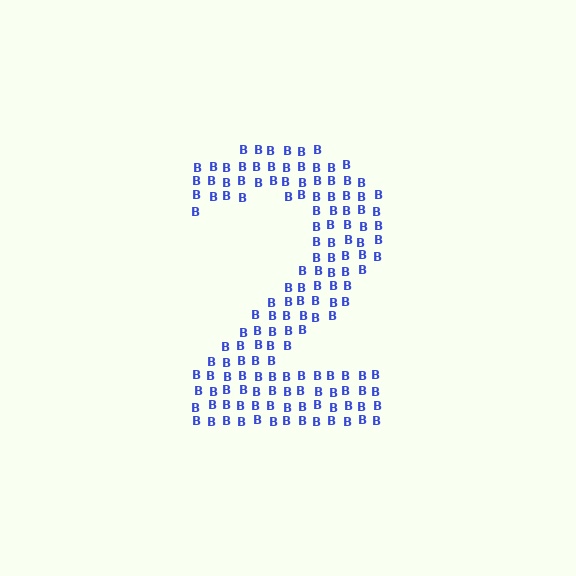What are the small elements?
The small elements are letter B's.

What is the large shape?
The large shape is the digit 2.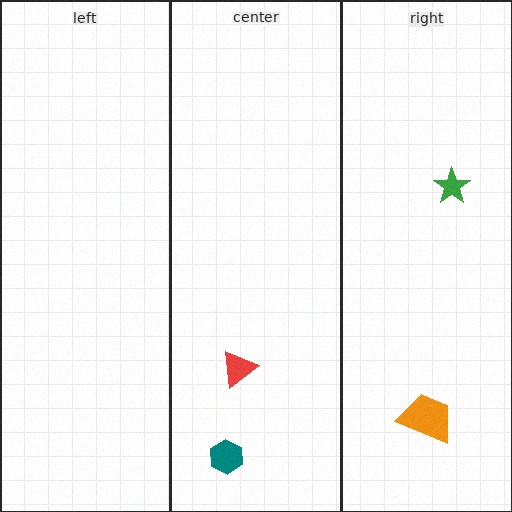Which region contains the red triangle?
The center region.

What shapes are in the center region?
The teal hexagon, the red triangle.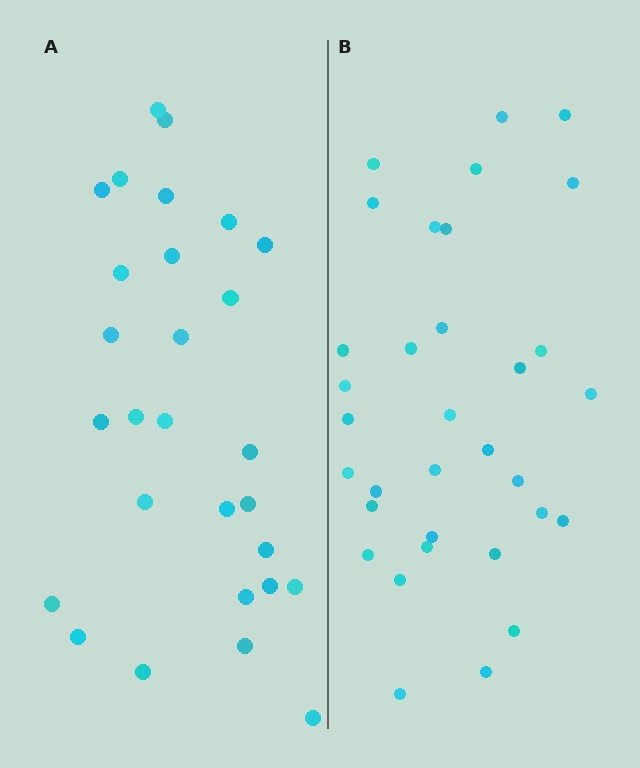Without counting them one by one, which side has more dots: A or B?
Region B (the right region) has more dots.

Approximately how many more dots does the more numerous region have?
Region B has about 5 more dots than region A.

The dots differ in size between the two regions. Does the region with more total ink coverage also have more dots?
No. Region A has more total ink coverage because its dots are larger, but region B actually contains more individual dots. Total area can be misleading — the number of items is what matters here.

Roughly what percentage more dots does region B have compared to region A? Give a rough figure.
About 20% more.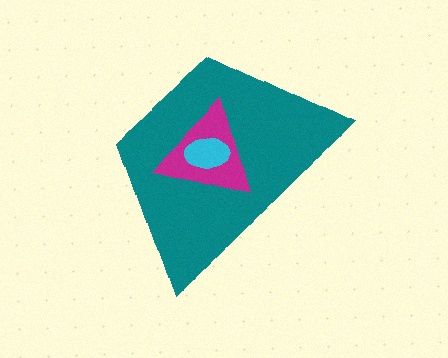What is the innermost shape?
The cyan ellipse.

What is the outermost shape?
The teal trapezoid.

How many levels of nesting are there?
3.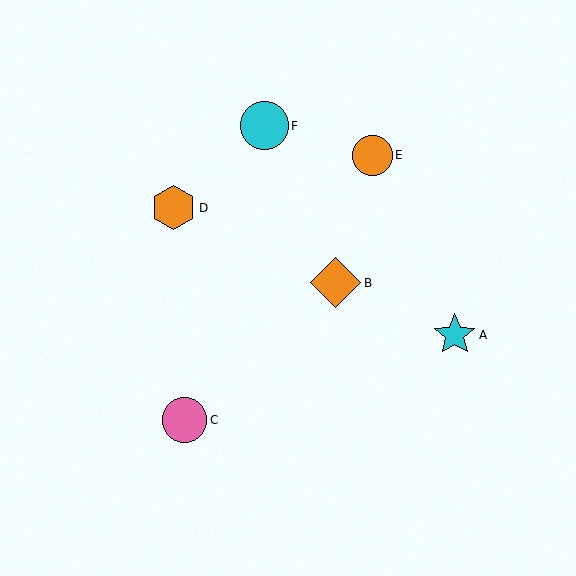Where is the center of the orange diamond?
The center of the orange diamond is at (336, 283).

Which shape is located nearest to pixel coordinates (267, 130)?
The cyan circle (labeled F) at (264, 126) is nearest to that location.